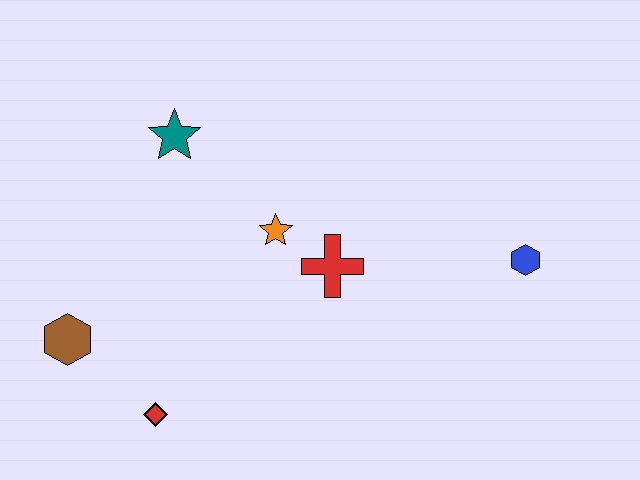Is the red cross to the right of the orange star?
Yes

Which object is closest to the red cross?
The orange star is closest to the red cross.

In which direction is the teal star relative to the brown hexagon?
The teal star is above the brown hexagon.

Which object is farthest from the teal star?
The blue hexagon is farthest from the teal star.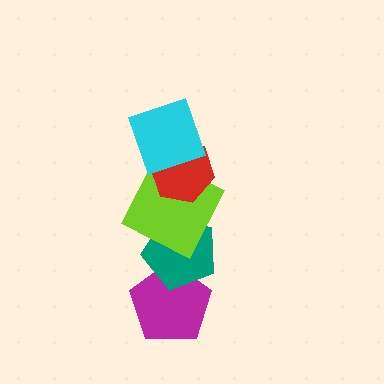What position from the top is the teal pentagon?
The teal pentagon is 4th from the top.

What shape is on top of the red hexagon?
The cyan square is on top of the red hexagon.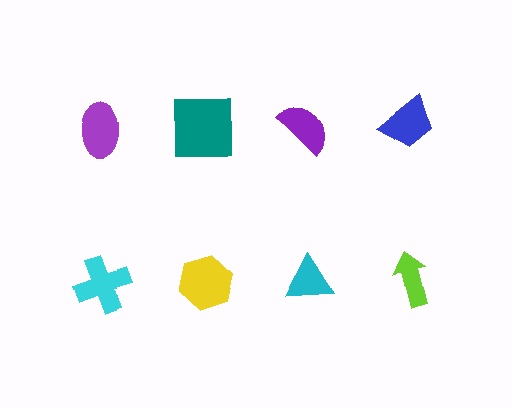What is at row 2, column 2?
A yellow hexagon.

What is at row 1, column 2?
A teal square.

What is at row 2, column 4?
A lime arrow.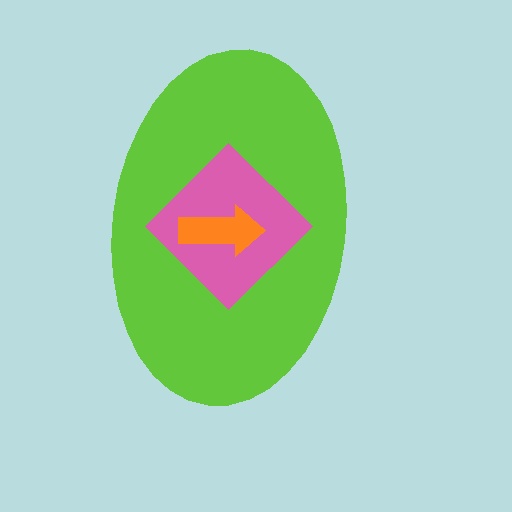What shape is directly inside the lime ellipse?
The pink diamond.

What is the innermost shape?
The orange arrow.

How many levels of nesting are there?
3.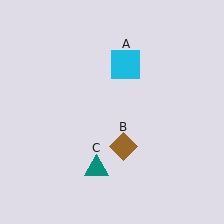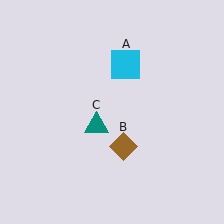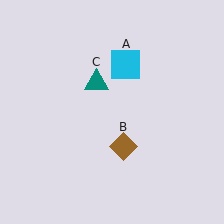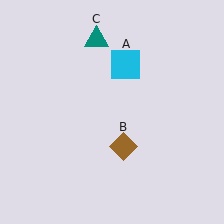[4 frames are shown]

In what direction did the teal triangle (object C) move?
The teal triangle (object C) moved up.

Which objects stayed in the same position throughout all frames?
Cyan square (object A) and brown diamond (object B) remained stationary.